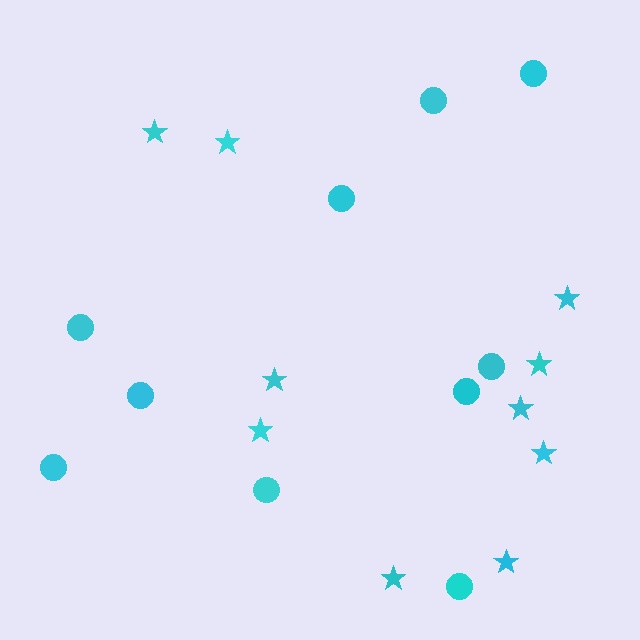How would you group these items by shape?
There are 2 groups: one group of circles (10) and one group of stars (10).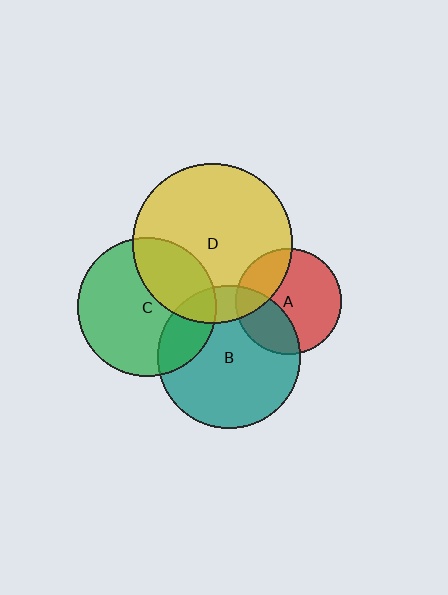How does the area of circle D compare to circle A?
Approximately 2.3 times.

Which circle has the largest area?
Circle D (yellow).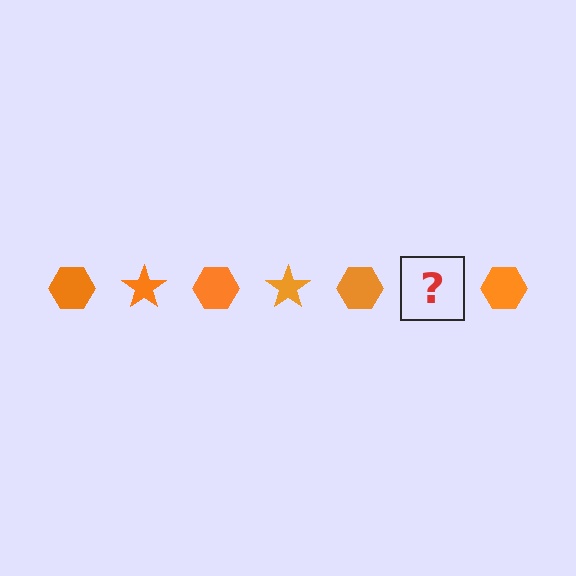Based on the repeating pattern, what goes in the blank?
The blank should be an orange star.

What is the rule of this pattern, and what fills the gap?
The rule is that the pattern cycles through hexagon, star shapes in orange. The gap should be filled with an orange star.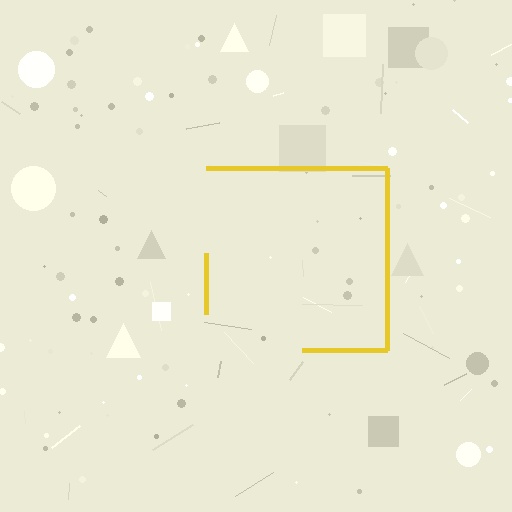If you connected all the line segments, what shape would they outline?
They would outline a square.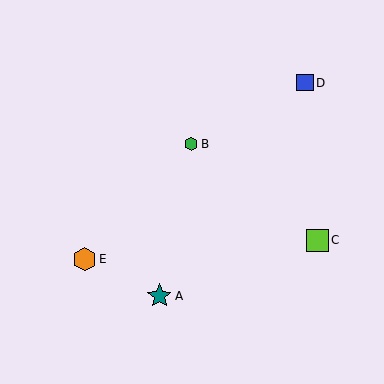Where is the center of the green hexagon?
The center of the green hexagon is at (191, 144).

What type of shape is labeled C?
Shape C is a lime square.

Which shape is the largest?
The teal star (labeled A) is the largest.